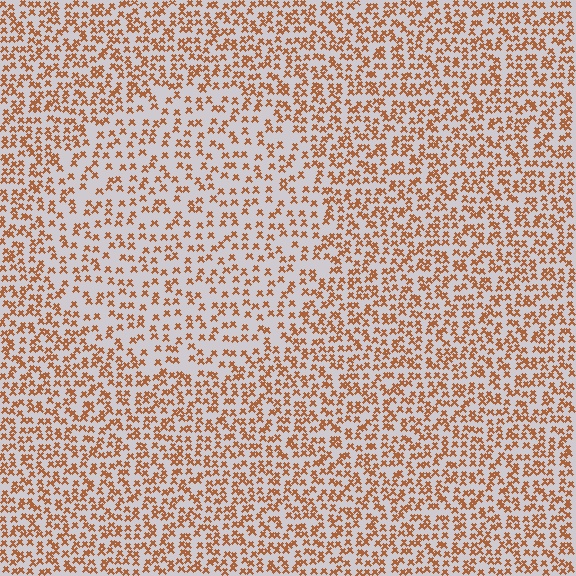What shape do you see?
I see a circle.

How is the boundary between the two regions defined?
The boundary is defined by a change in element density (approximately 1.7x ratio). All elements are the same color, size, and shape.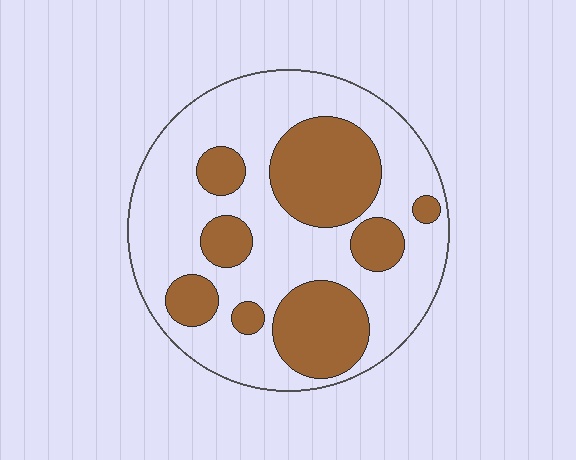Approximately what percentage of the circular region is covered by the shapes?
Approximately 35%.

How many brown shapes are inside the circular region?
8.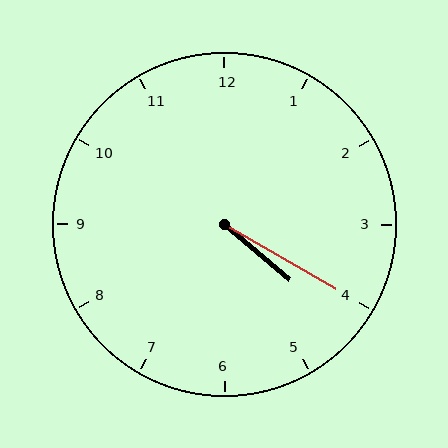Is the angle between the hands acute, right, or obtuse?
It is acute.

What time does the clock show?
4:20.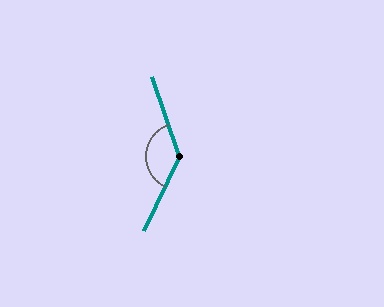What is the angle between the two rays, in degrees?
Approximately 135 degrees.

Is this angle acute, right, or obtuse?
It is obtuse.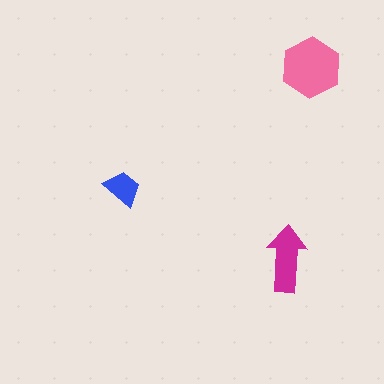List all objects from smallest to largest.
The blue trapezoid, the magenta arrow, the pink hexagon.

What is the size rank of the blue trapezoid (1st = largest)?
3rd.